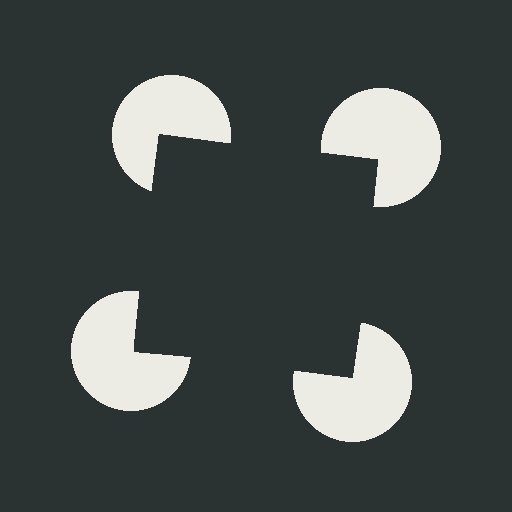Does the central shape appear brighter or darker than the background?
It typically appears slightly darker than the background, even though no actual brightness change is drawn.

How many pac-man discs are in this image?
There are 4 — one at each vertex of the illusory square.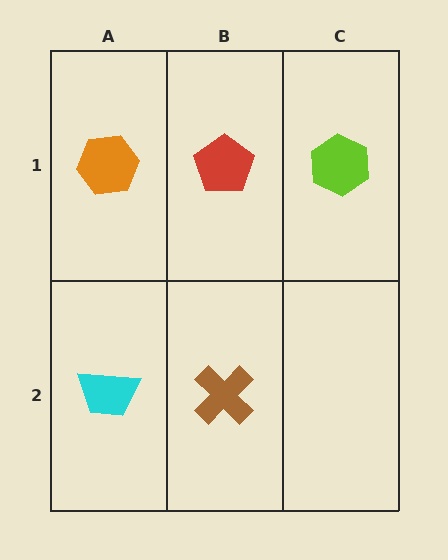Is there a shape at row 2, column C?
No, that cell is empty.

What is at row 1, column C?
A lime hexagon.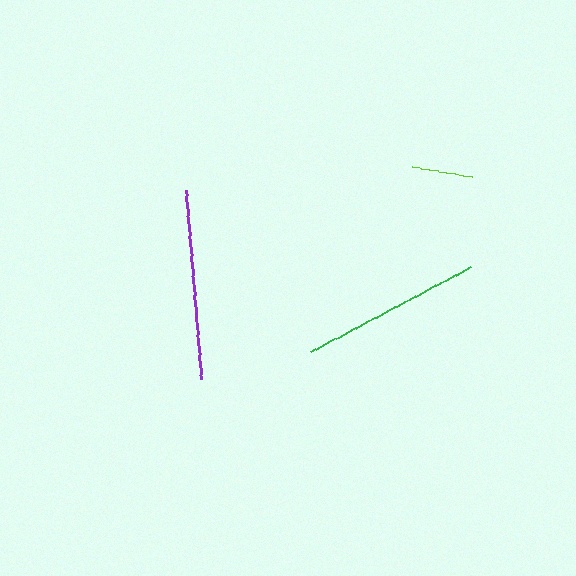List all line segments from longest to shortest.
From longest to shortest: purple, green, lime.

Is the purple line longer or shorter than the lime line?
The purple line is longer than the lime line.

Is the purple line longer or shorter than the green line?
The purple line is longer than the green line.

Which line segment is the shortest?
The lime line is the shortest at approximately 60 pixels.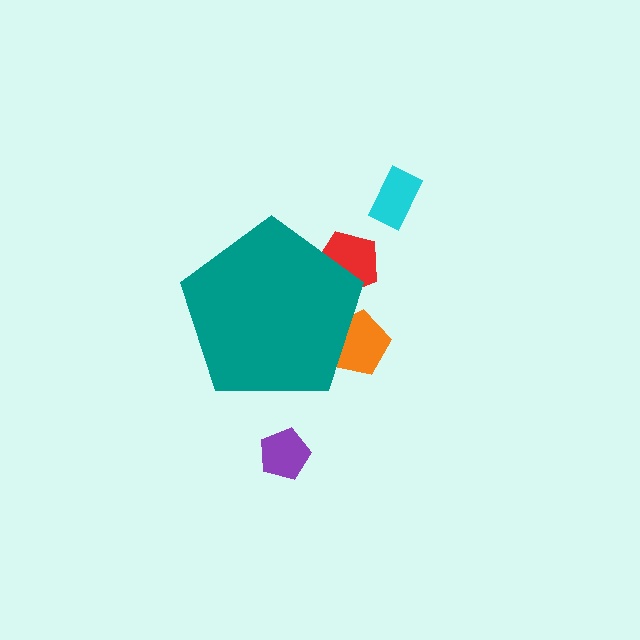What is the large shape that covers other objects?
A teal pentagon.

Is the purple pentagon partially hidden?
No, the purple pentagon is fully visible.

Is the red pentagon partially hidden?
Yes, the red pentagon is partially hidden behind the teal pentagon.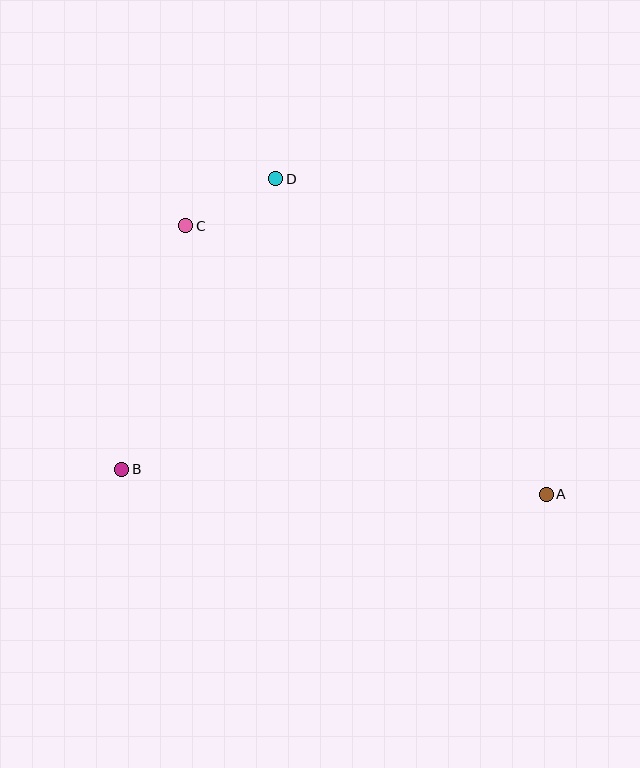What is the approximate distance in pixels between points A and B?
The distance between A and B is approximately 425 pixels.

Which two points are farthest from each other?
Points A and C are farthest from each other.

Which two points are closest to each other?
Points C and D are closest to each other.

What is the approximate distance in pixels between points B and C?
The distance between B and C is approximately 252 pixels.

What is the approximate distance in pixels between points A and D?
The distance between A and D is approximately 416 pixels.